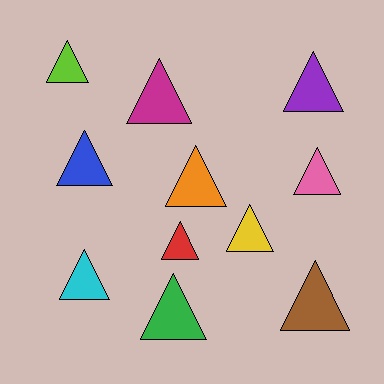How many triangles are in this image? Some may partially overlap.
There are 11 triangles.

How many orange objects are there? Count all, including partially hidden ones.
There is 1 orange object.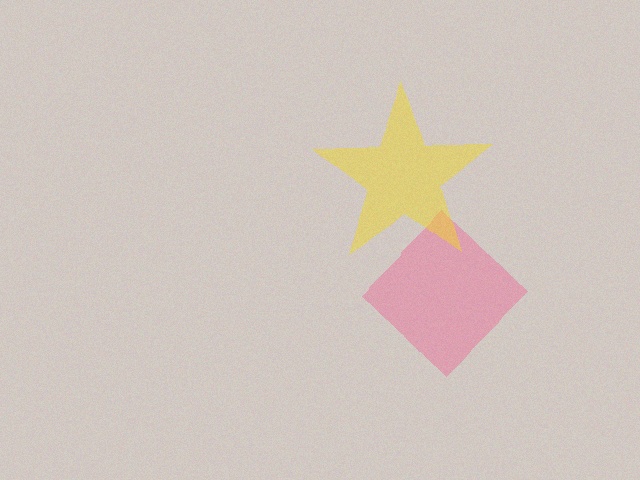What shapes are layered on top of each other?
The layered shapes are: a pink diamond, a yellow star.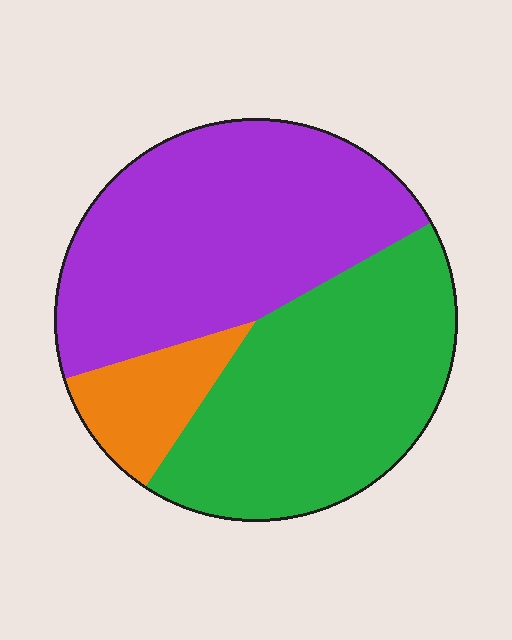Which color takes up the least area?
Orange, at roughly 10%.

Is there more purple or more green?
Purple.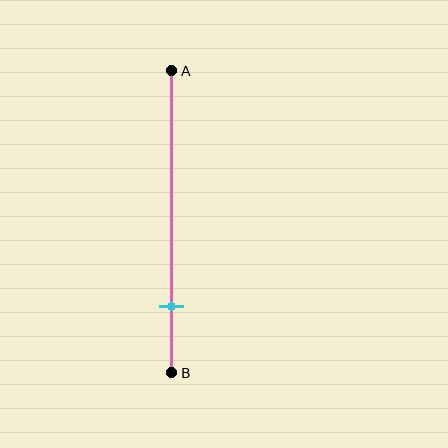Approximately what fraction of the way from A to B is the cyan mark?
The cyan mark is approximately 80% of the way from A to B.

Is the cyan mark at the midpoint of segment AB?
No, the mark is at about 80% from A, not at the 50% midpoint.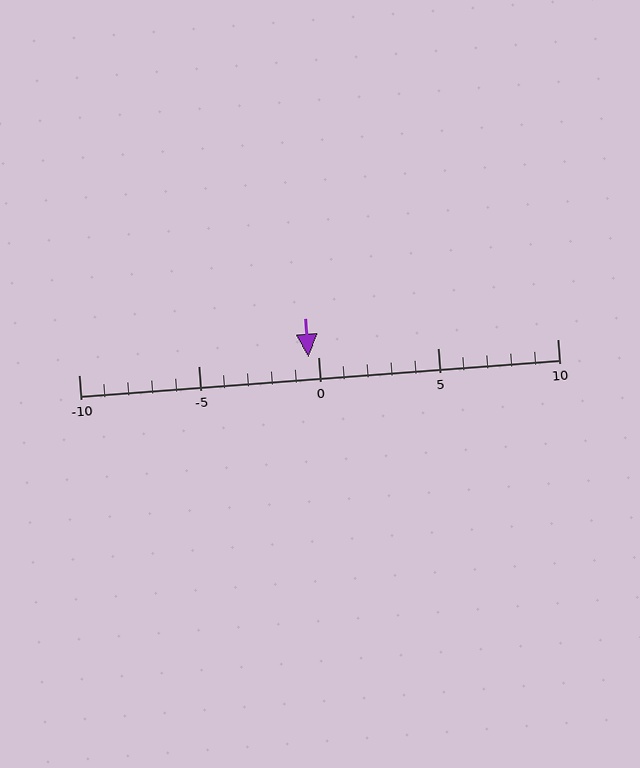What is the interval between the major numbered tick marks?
The major tick marks are spaced 5 units apart.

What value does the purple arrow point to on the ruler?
The purple arrow points to approximately 0.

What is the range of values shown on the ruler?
The ruler shows values from -10 to 10.